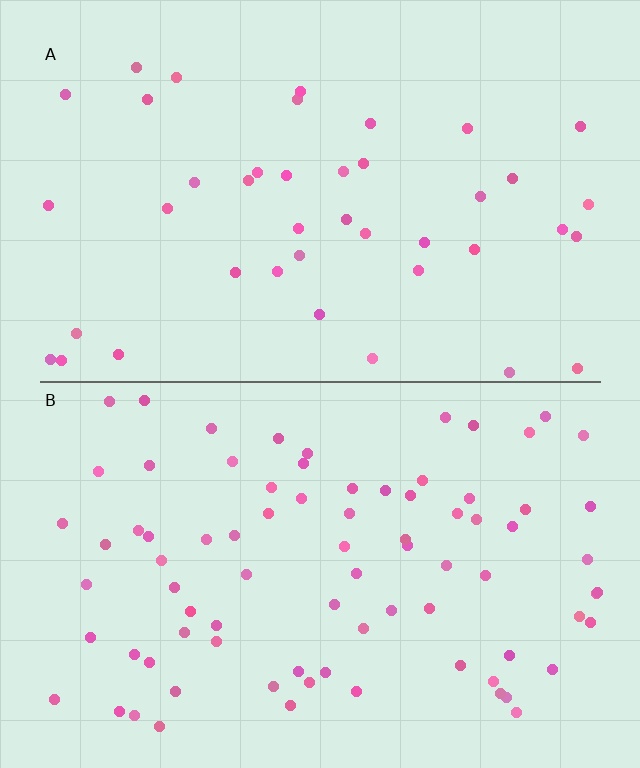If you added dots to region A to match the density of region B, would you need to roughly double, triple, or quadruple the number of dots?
Approximately double.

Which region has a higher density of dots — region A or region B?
B (the bottom).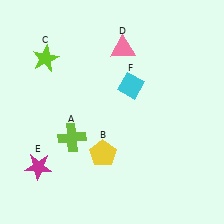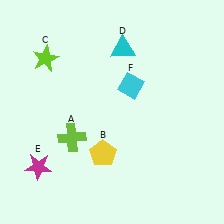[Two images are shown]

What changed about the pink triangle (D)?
In Image 1, D is pink. In Image 2, it changed to cyan.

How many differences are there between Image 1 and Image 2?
There is 1 difference between the two images.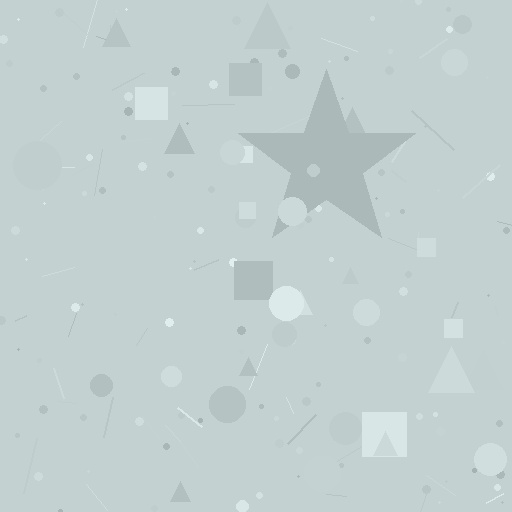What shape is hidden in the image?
A star is hidden in the image.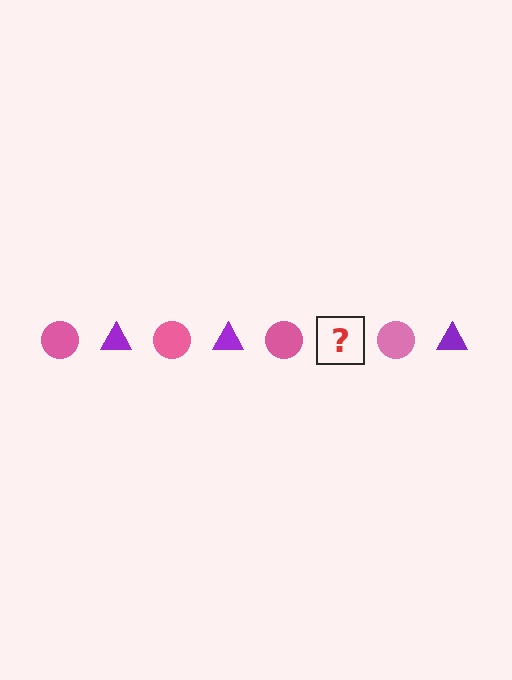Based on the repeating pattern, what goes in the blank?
The blank should be a purple triangle.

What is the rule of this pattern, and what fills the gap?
The rule is that the pattern alternates between pink circle and purple triangle. The gap should be filled with a purple triangle.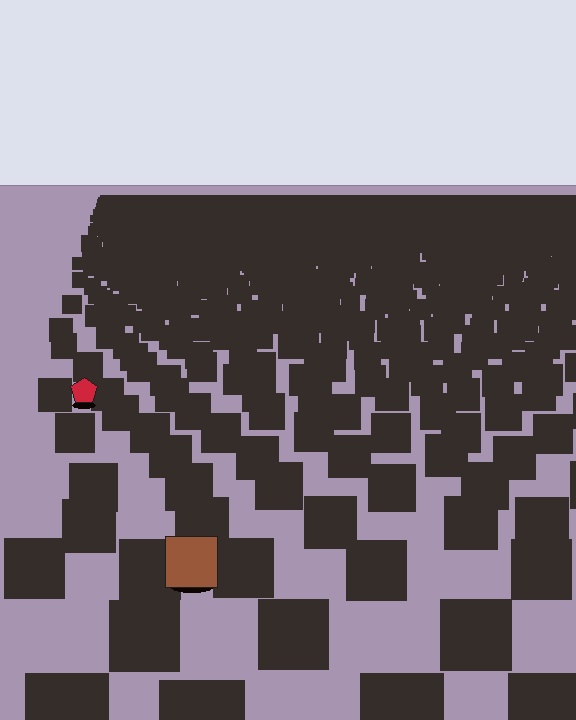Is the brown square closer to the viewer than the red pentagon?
Yes. The brown square is closer — you can tell from the texture gradient: the ground texture is coarser near it.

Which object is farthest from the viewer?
The red pentagon is farthest from the viewer. It appears smaller and the ground texture around it is denser.